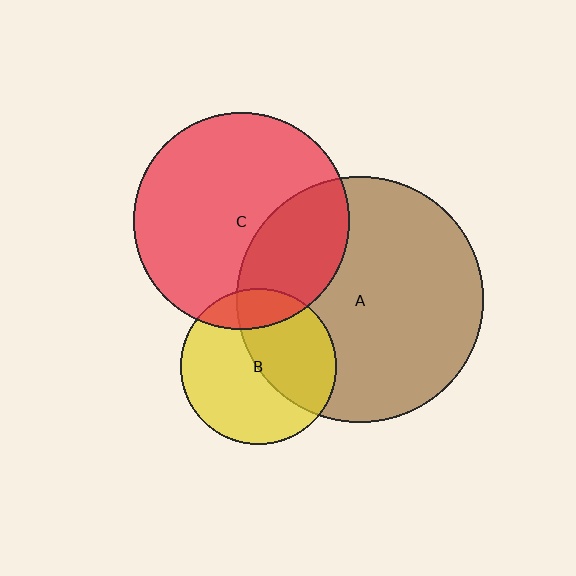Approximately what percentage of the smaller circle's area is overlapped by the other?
Approximately 45%.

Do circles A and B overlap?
Yes.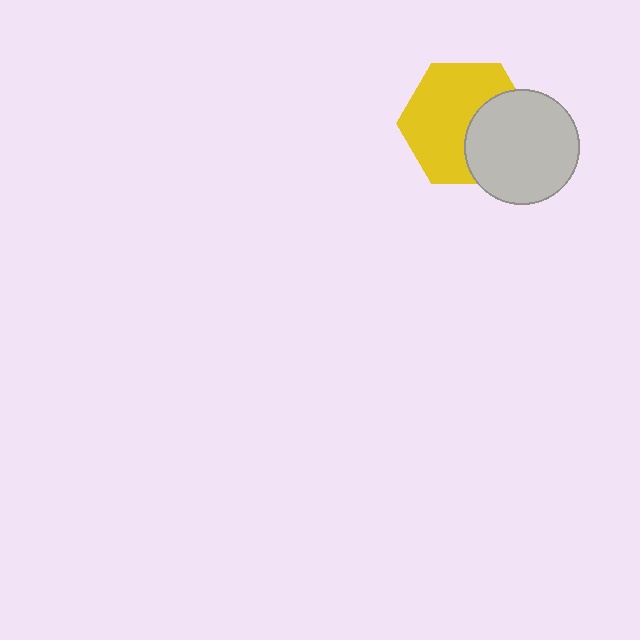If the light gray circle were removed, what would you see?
You would see the complete yellow hexagon.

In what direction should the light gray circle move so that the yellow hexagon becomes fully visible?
The light gray circle should move right. That is the shortest direction to clear the overlap and leave the yellow hexagon fully visible.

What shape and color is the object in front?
The object in front is a light gray circle.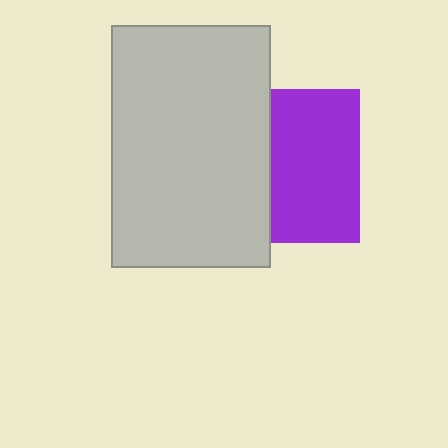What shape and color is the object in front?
The object in front is a light gray rectangle.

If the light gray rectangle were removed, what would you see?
You would see the complete purple square.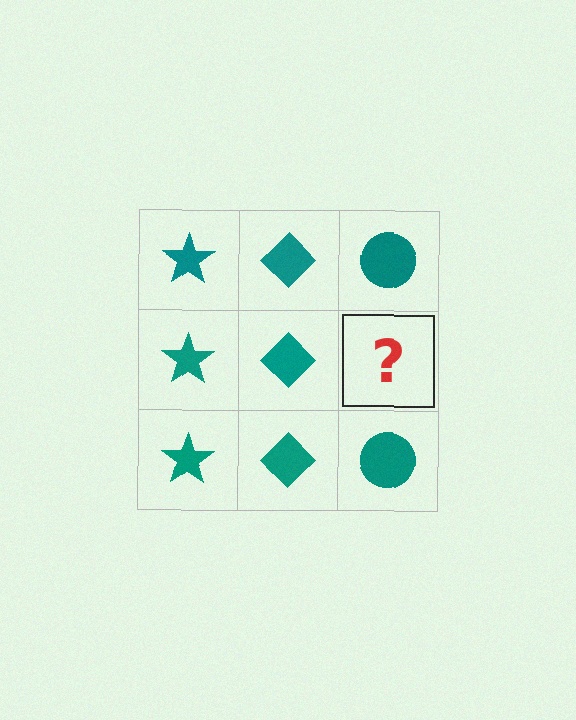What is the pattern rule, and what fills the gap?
The rule is that each column has a consistent shape. The gap should be filled with a teal circle.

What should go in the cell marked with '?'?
The missing cell should contain a teal circle.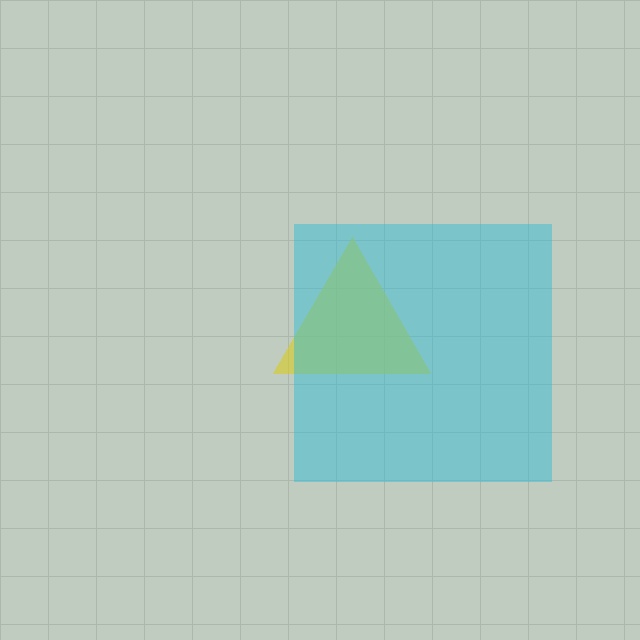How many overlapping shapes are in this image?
There are 2 overlapping shapes in the image.